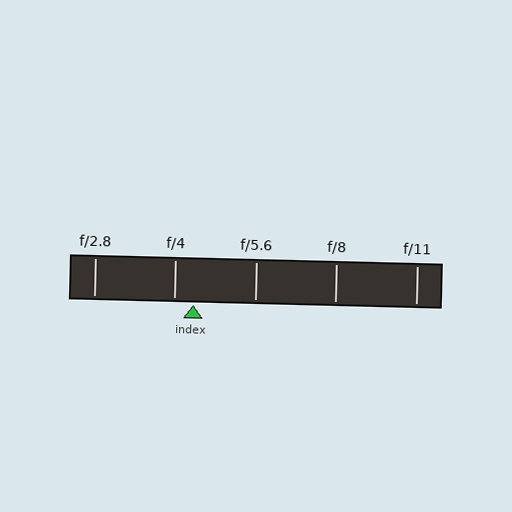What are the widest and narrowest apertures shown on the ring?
The widest aperture shown is f/2.8 and the narrowest is f/11.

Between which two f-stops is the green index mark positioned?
The index mark is between f/4 and f/5.6.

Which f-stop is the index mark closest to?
The index mark is closest to f/4.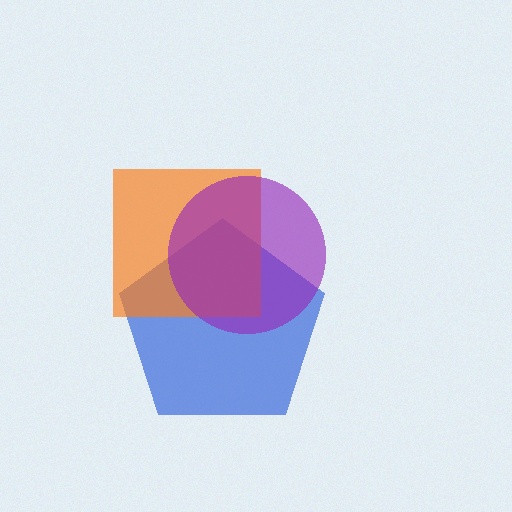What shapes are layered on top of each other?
The layered shapes are: a blue pentagon, an orange square, a purple circle.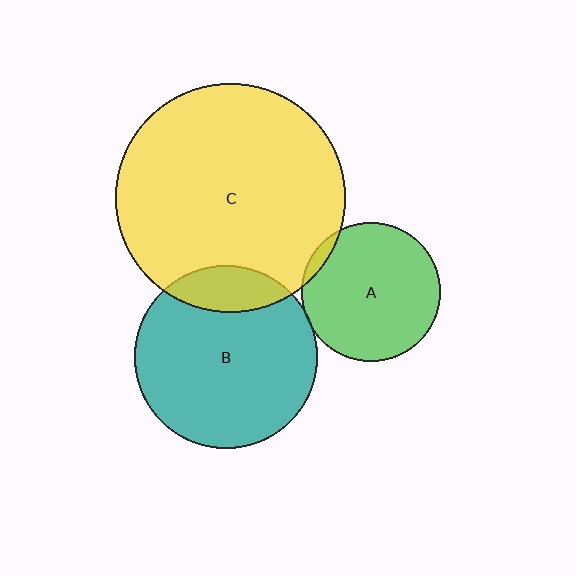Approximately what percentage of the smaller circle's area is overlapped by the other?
Approximately 15%.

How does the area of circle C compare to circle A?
Approximately 2.7 times.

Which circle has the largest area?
Circle C (yellow).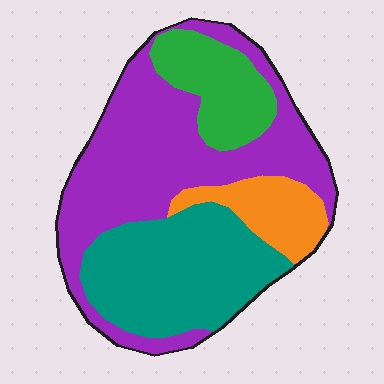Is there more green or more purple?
Purple.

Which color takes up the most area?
Purple, at roughly 45%.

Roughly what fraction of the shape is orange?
Orange covers around 10% of the shape.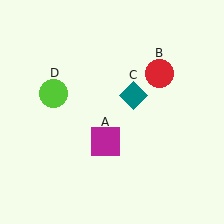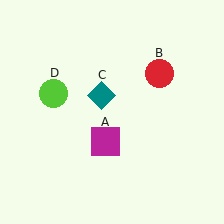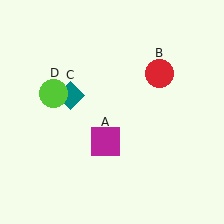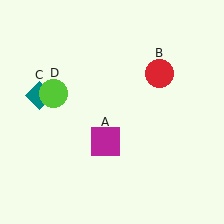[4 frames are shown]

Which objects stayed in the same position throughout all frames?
Magenta square (object A) and red circle (object B) and lime circle (object D) remained stationary.